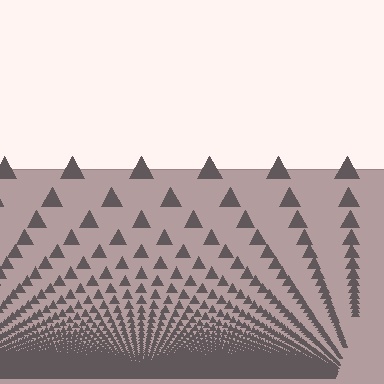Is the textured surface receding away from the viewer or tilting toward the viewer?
The surface appears to tilt toward the viewer. Texture elements get larger and sparser toward the top.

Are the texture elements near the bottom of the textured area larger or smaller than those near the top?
Smaller. The gradient is inverted — elements near the bottom are smaller and denser.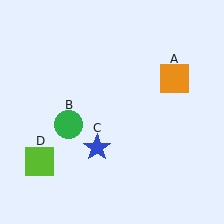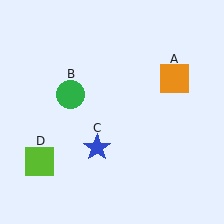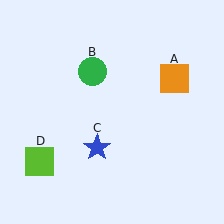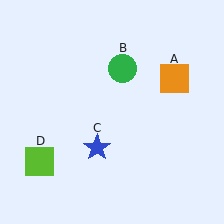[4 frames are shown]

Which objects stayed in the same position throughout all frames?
Orange square (object A) and blue star (object C) and lime square (object D) remained stationary.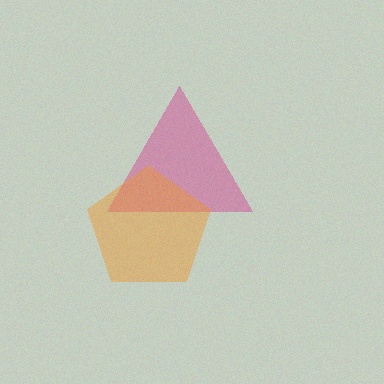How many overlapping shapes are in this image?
There are 2 overlapping shapes in the image.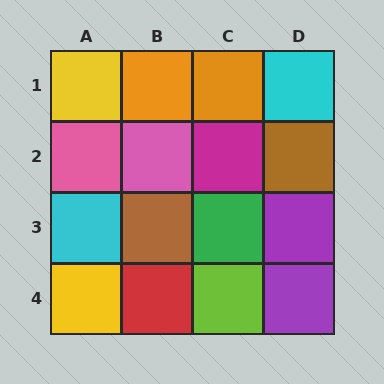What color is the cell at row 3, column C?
Green.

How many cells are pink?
2 cells are pink.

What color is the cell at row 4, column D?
Purple.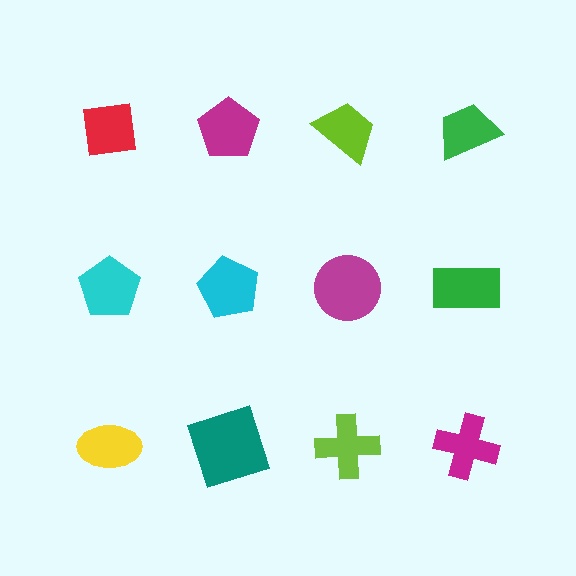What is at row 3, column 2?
A teal square.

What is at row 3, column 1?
A yellow ellipse.